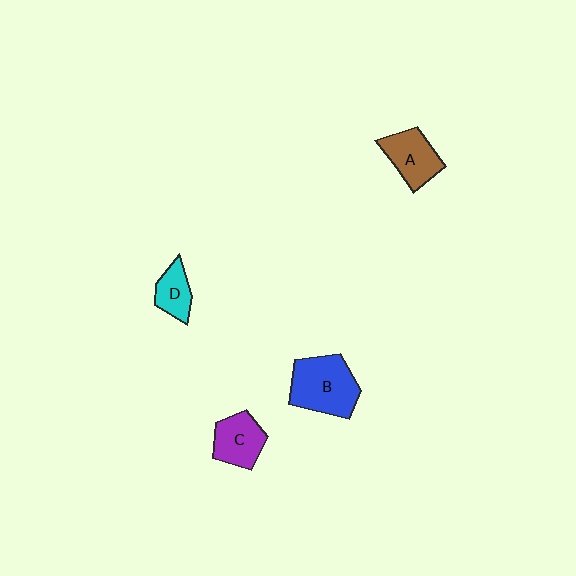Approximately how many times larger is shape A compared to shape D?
Approximately 1.5 times.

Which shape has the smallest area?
Shape D (cyan).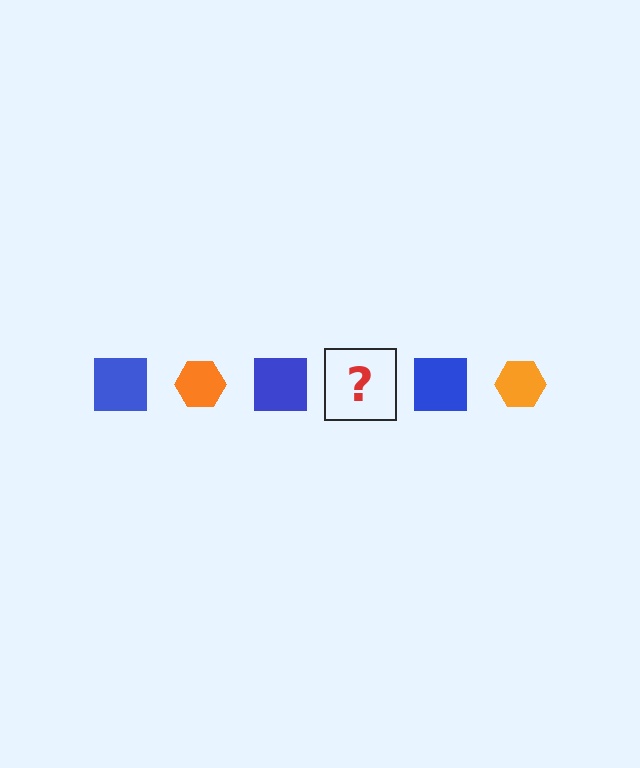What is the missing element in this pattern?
The missing element is an orange hexagon.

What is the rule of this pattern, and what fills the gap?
The rule is that the pattern alternates between blue square and orange hexagon. The gap should be filled with an orange hexagon.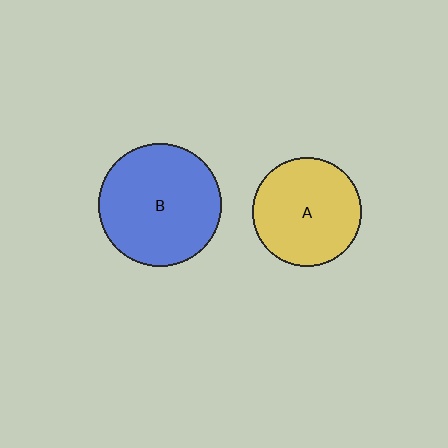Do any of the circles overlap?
No, none of the circles overlap.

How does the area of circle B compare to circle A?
Approximately 1.3 times.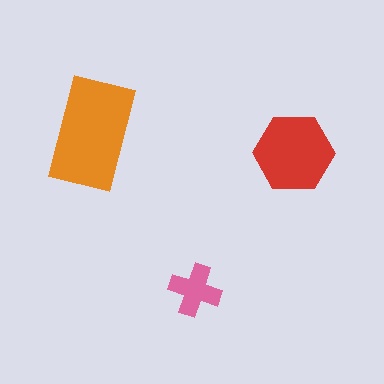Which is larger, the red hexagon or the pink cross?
The red hexagon.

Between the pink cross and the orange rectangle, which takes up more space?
The orange rectangle.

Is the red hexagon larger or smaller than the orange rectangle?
Smaller.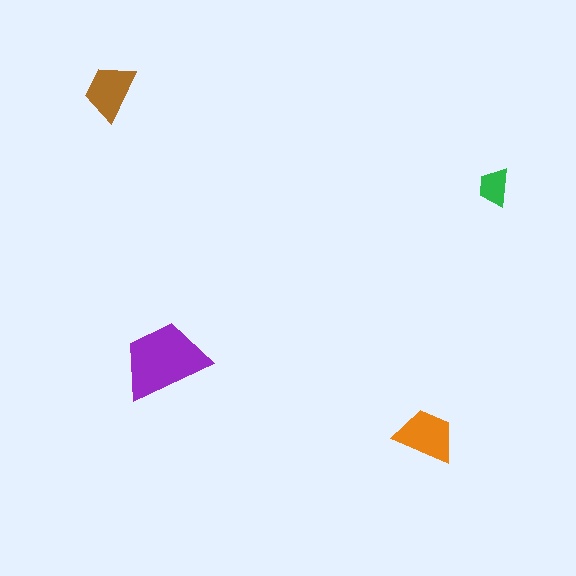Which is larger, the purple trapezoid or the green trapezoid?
The purple one.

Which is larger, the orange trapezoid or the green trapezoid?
The orange one.